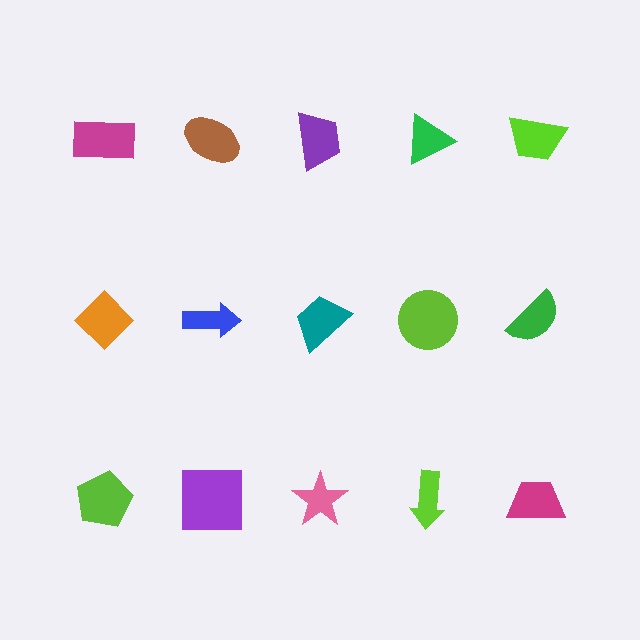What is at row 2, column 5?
A green semicircle.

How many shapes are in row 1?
5 shapes.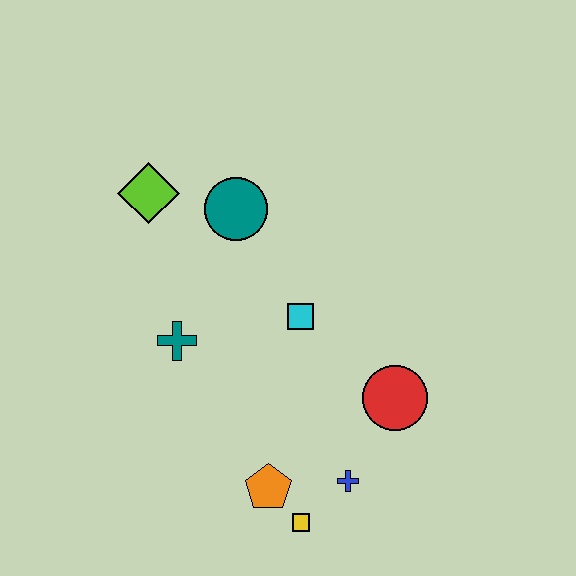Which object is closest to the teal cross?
The cyan square is closest to the teal cross.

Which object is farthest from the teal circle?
The yellow square is farthest from the teal circle.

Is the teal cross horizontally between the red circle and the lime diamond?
Yes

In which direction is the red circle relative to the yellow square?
The red circle is above the yellow square.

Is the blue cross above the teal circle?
No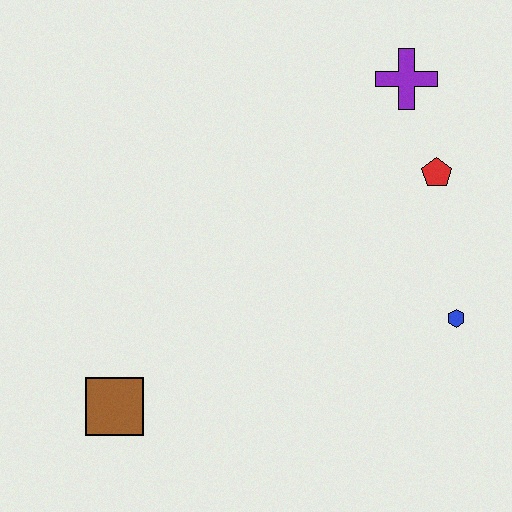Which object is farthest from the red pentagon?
The brown square is farthest from the red pentagon.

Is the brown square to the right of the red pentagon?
No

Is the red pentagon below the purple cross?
Yes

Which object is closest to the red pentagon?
The purple cross is closest to the red pentagon.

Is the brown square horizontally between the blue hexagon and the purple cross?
No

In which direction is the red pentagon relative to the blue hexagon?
The red pentagon is above the blue hexagon.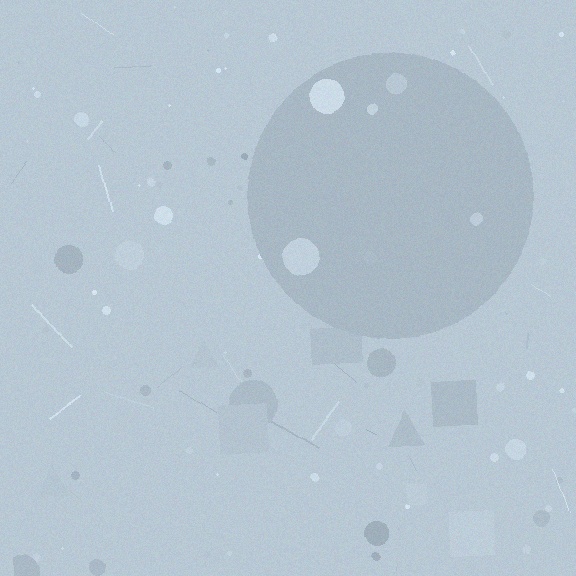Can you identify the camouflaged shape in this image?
The camouflaged shape is a circle.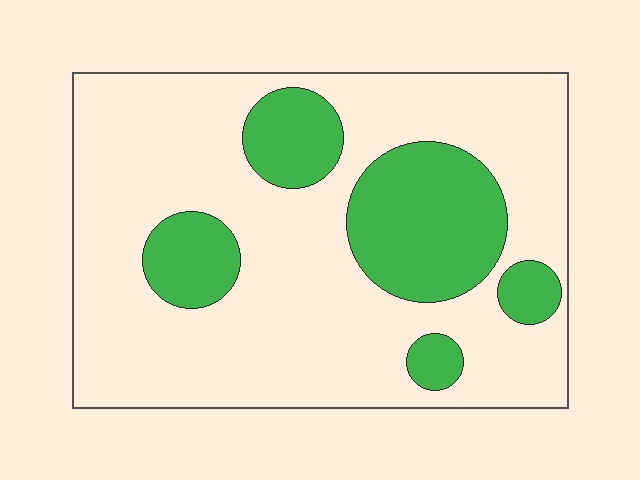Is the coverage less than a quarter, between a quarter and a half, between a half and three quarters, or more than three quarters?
Between a quarter and a half.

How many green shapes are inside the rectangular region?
5.